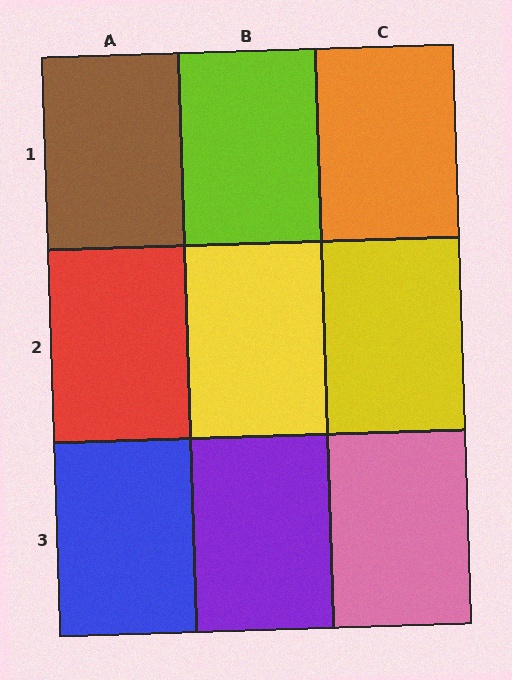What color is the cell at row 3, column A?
Blue.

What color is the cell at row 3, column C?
Pink.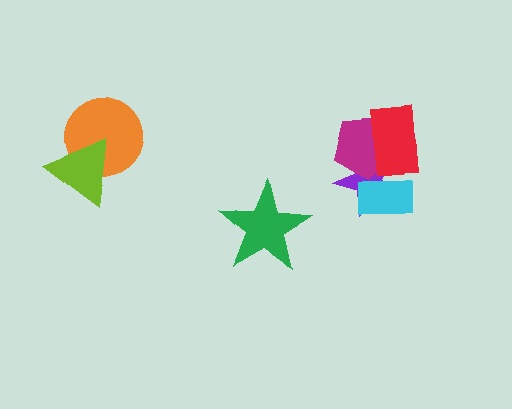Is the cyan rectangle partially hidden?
Yes, it is partially covered by another shape.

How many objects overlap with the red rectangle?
2 objects overlap with the red rectangle.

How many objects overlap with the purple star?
3 objects overlap with the purple star.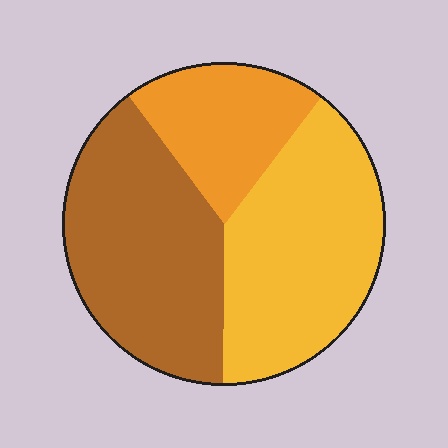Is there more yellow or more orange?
Yellow.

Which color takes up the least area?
Orange, at roughly 20%.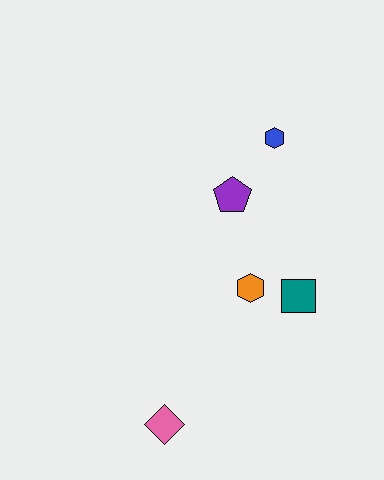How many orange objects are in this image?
There is 1 orange object.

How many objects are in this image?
There are 5 objects.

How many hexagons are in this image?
There are 2 hexagons.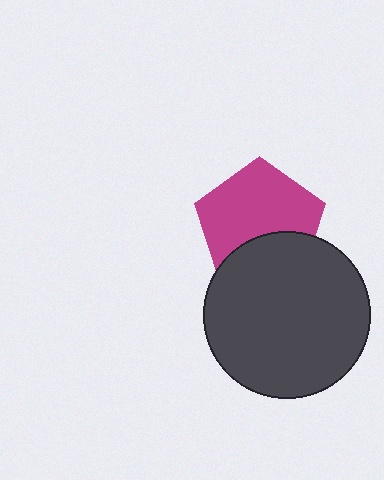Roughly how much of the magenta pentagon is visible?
Most of it is visible (roughly 67%).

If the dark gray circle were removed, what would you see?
You would see the complete magenta pentagon.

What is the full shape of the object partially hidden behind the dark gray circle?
The partially hidden object is a magenta pentagon.